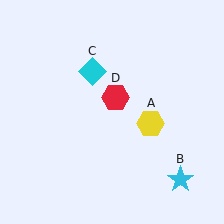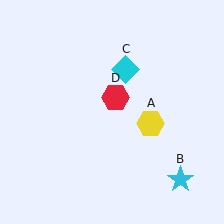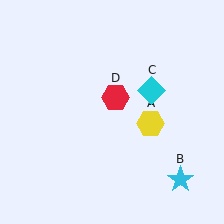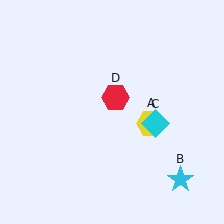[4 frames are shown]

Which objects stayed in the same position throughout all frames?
Yellow hexagon (object A) and cyan star (object B) and red hexagon (object D) remained stationary.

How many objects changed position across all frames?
1 object changed position: cyan diamond (object C).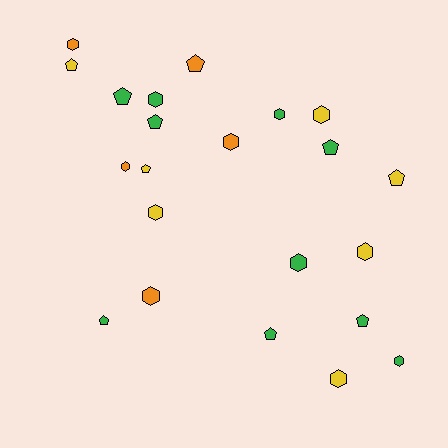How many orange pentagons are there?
There is 1 orange pentagon.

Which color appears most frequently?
Green, with 10 objects.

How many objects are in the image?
There are 22 objects.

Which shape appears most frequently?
Hexagon, with 12 objects.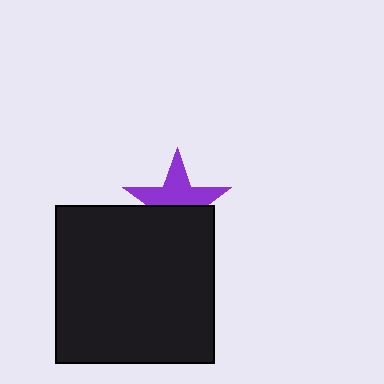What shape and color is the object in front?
The object in front is a black square.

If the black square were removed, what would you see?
You would see the complete purple star.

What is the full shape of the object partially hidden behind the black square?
The partially hidden object is a purple star.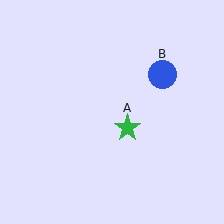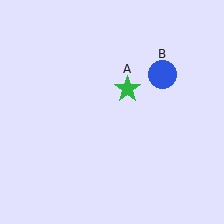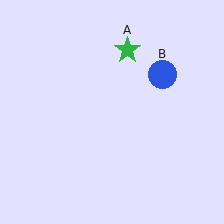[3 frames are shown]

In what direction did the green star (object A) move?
The green star (object A) moved up.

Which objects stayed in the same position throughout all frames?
Blue circle (object B) remained stationary.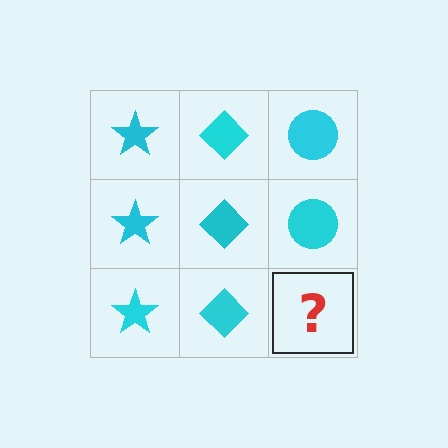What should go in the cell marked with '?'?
The missing cell should contain a cyan circle.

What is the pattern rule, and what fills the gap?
The rule is that each column has a consistent shape. The gap should be filled with a cyan circle.